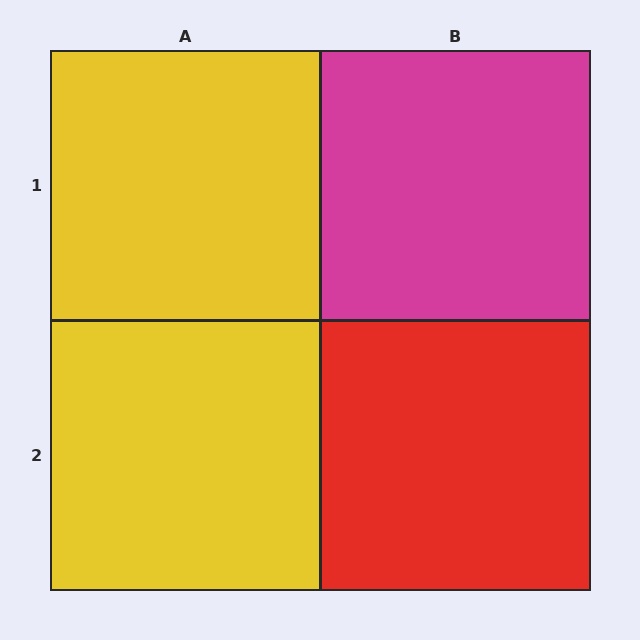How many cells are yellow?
2 cells are yellow.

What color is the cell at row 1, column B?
Magenta.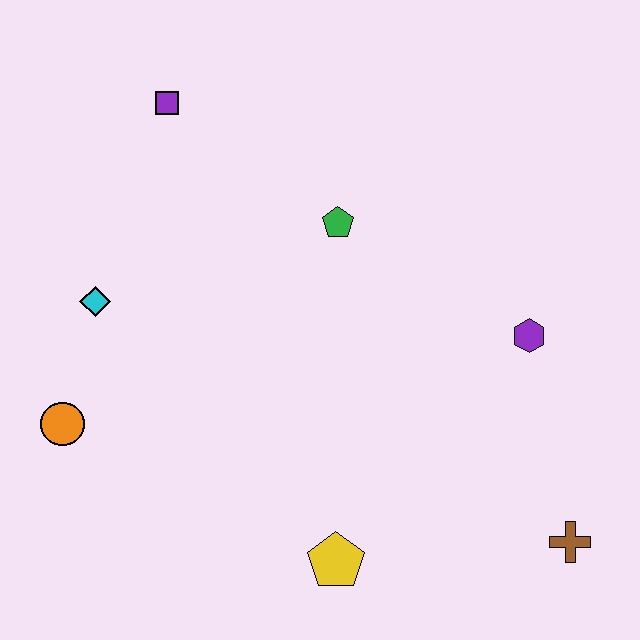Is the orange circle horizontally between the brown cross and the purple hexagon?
No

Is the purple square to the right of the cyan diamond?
Yes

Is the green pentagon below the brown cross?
No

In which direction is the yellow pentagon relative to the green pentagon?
The yellow pentagon is below the green pentagon.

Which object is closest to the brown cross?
The purple hexagon is closest to the brown cross.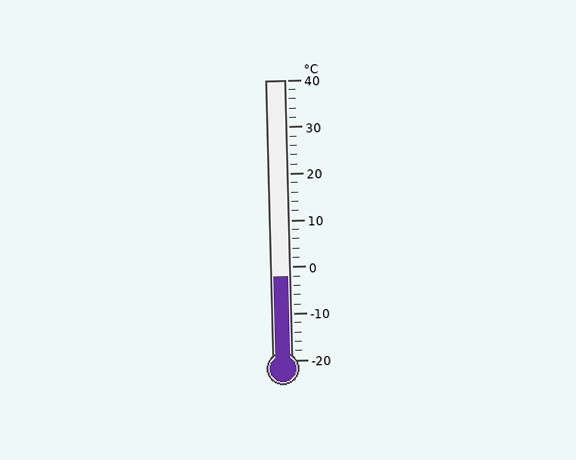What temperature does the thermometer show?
The thermometer shows approximately -2°C.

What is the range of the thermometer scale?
The thermometer scale ranges from -20°C to 40°C.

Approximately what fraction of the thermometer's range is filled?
The thermometer is filled to approximately 30% of its range.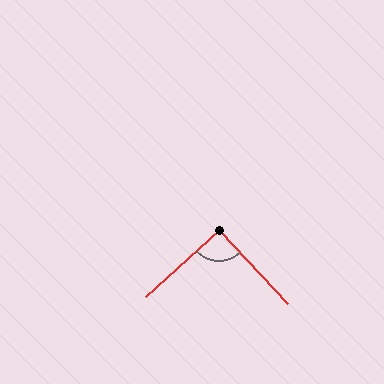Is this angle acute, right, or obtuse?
It is approximately a right angle.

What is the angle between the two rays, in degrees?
Approximately 91 degrees.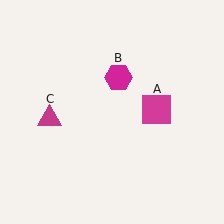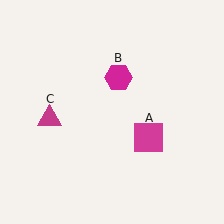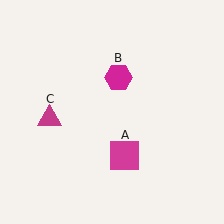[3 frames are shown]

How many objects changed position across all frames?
1 object changed position: magenta square (object A).